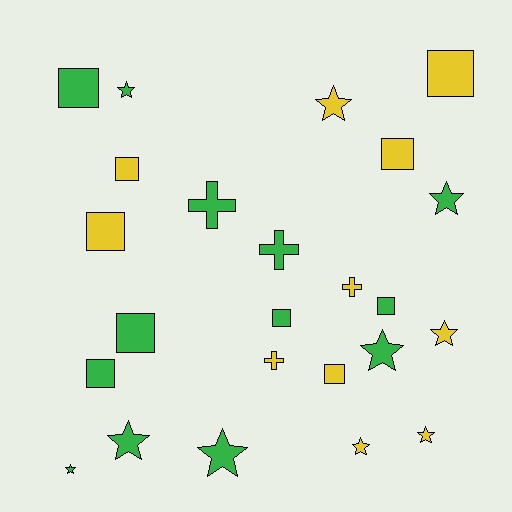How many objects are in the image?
There are 24 objects.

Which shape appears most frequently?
Square, with 10 objects.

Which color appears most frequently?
Green, with 13 objects.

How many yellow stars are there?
There are 4 yellow stars.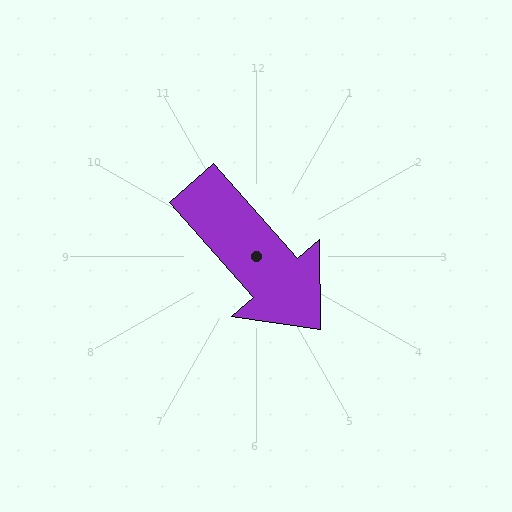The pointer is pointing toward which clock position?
Roughly 5 o'clock.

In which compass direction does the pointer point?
Southeast.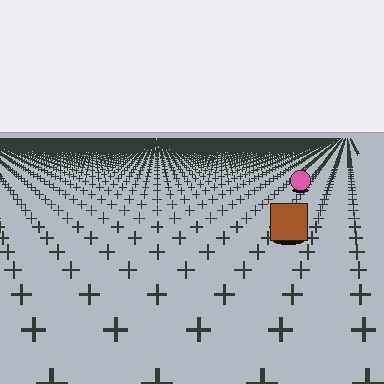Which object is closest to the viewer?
The brown square is closest. The texture marks near it are larger and more spread out.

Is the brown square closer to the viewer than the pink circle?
Yes. The brown square is closer — you can tell from the texture gradient: the ground texture is coarser near it.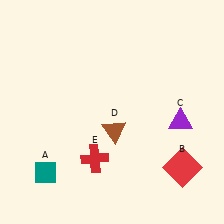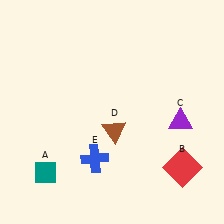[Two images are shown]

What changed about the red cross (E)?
In Image 1, E is red. In Image 2, it changed to blue.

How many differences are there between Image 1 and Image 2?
There is 1 difference between the two images.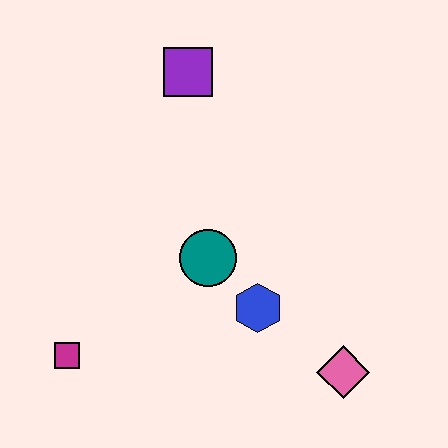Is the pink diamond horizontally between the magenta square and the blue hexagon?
No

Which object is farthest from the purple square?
The pink diamond is farthest from the purple square.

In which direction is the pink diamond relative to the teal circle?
The pink diamond is to the right of the teal circle.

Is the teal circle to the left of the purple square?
No